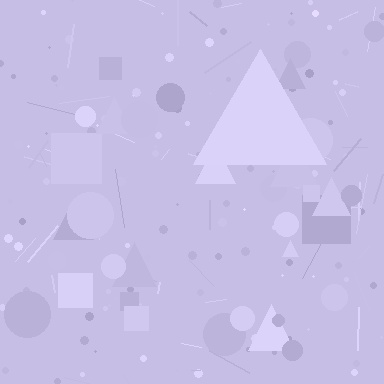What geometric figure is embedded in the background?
A triangle is embedded in the background.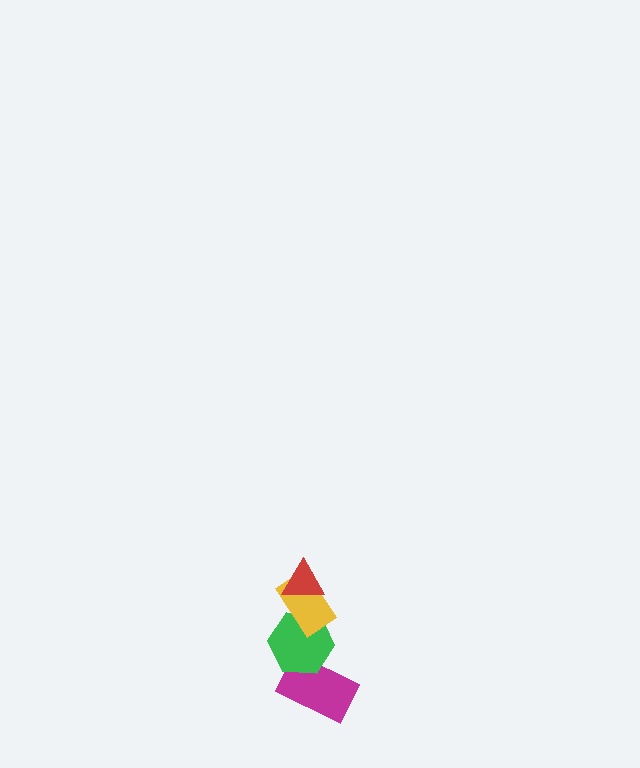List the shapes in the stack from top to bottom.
From top to bottom: the red triangle, the yellow rectangle, the green hexagon, the magenta rectangle.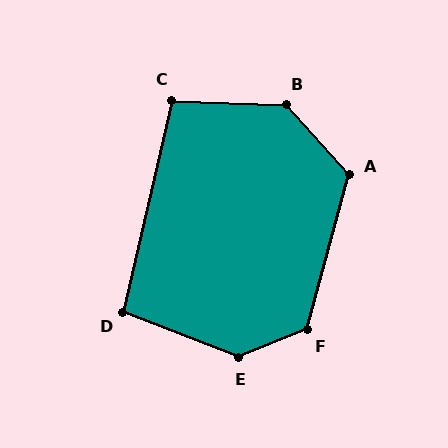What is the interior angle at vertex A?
Approximately 123 degrees (obtuse).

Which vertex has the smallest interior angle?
D, at approximately 98 degrees.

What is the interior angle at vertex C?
Approximately 101 degrees (obtuse).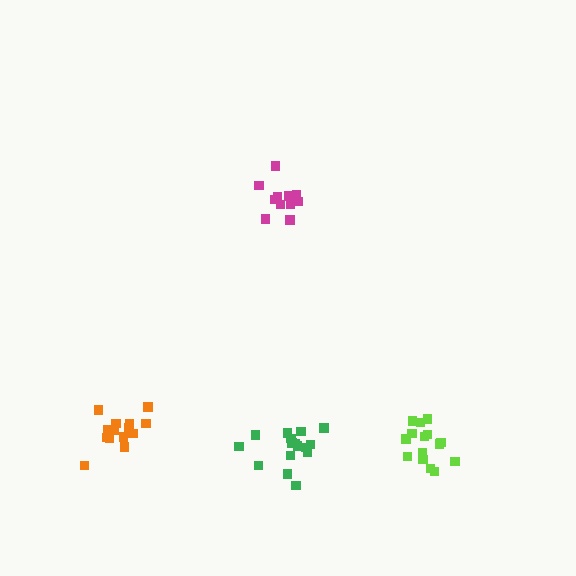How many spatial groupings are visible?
There are 4 spatial groupings.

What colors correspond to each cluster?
The clusters are colored: lime, orange, green, magenta.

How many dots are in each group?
Group 1: 15 dots, Group 2: 14 dots, Group 3: 16 dots, Group 4: 11 dots (56 total).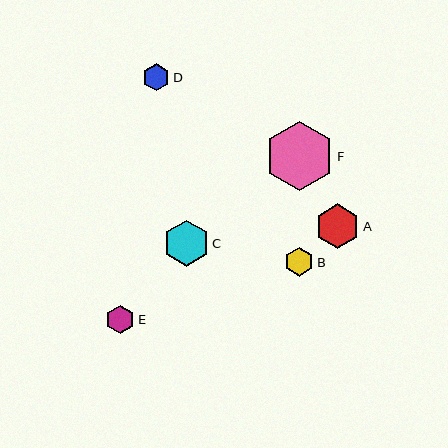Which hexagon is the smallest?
Hexagon D is the smallest with a size of approximately 27 pixels.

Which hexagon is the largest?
Hexagon F is the largest with a size of approximately 69 pixels.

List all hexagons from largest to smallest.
From largest to smallest: F, C, A, B, E, D.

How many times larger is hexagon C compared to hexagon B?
Hexagon C is approximately 1.6 times the size of hexagon B.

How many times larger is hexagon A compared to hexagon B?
Hexagon A is approximately 1.5 times the size of hexagon B.